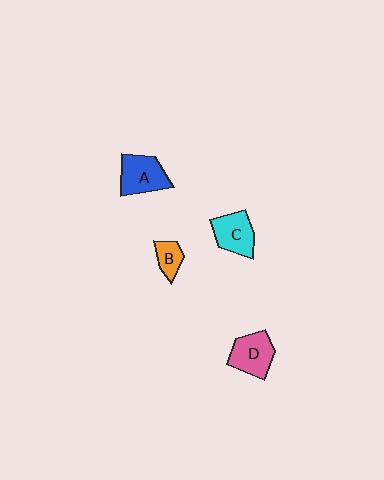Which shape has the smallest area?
Shape B (orange).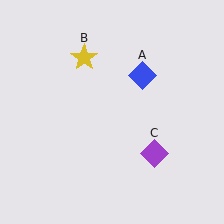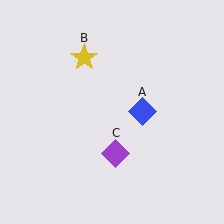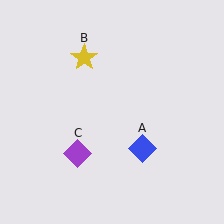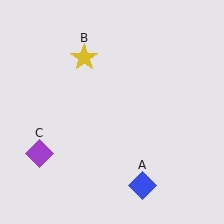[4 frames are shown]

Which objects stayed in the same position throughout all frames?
Yellow star (object B) remained stationary.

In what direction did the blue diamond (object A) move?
The blue diamond (object A) moved down.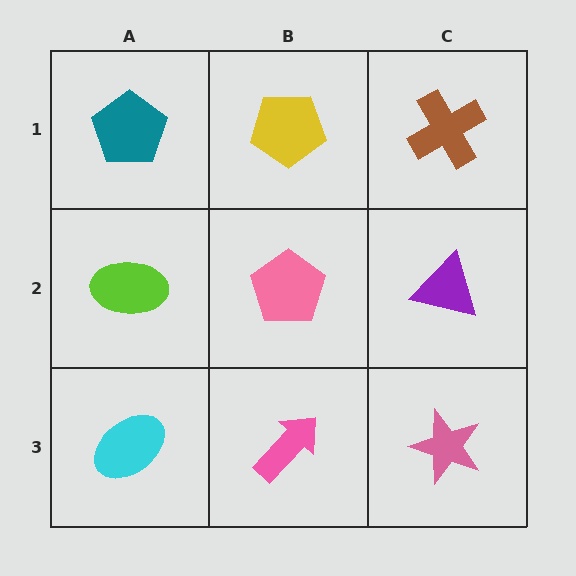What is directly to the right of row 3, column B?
A pink star.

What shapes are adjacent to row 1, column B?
A pink pentagon (row 2, column B), a teal pentagon (row 1, column A), a brown cross (row 1, column C).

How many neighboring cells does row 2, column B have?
4.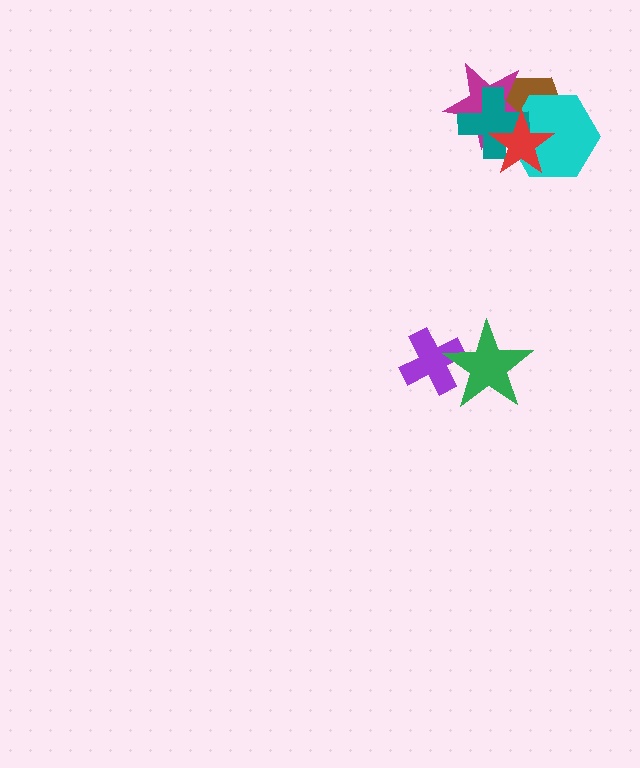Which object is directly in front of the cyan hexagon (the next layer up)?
The teal cross is directly in front of the cyan hexagon.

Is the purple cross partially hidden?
Yes, it is partially covered by another shape.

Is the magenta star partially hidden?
Yes, it is partially covered by another shape.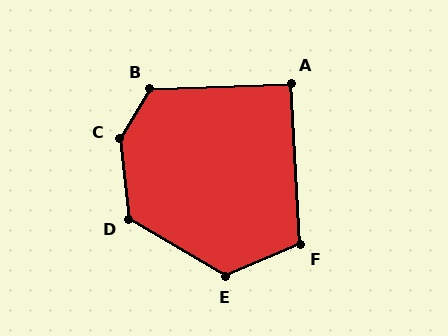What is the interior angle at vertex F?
Approximately 110 degrees (obtuse).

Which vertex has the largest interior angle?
C, at approximately 142 degrees.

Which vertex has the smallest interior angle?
A, at approximately 91 degrees.